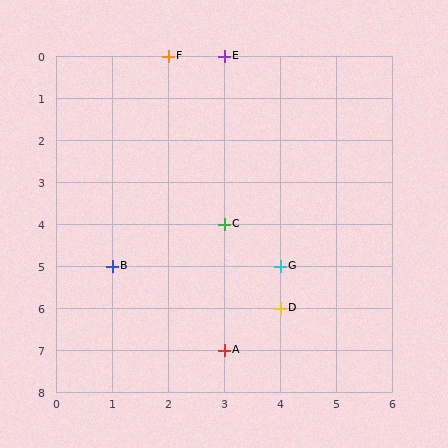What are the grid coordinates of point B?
Point B is at grid coordinates (1, 5).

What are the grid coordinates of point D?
Point D is at grid coordinates (4, 6).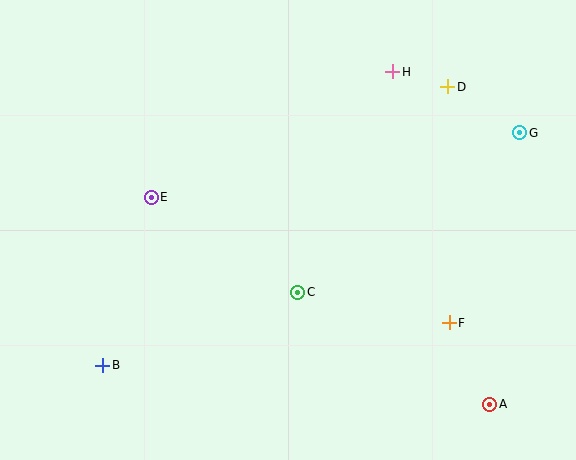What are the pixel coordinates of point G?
Point G is at (520, 133).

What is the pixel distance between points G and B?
The distance between G and B is 477 pixels.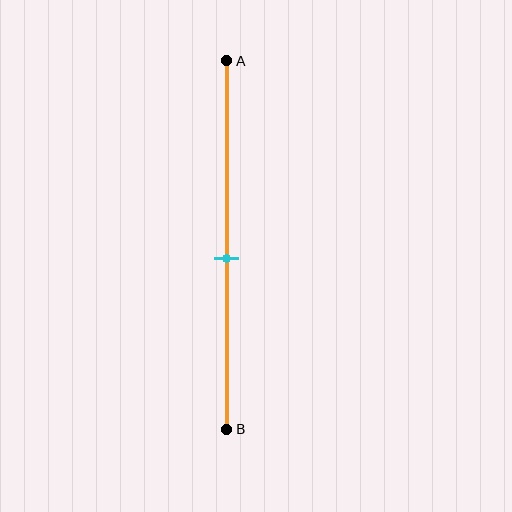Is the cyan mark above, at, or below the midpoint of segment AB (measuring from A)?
The cyan mark is below the midpoint of segment AB.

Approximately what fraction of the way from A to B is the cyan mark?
The cyan mark is approximately 55% of the way from A to B.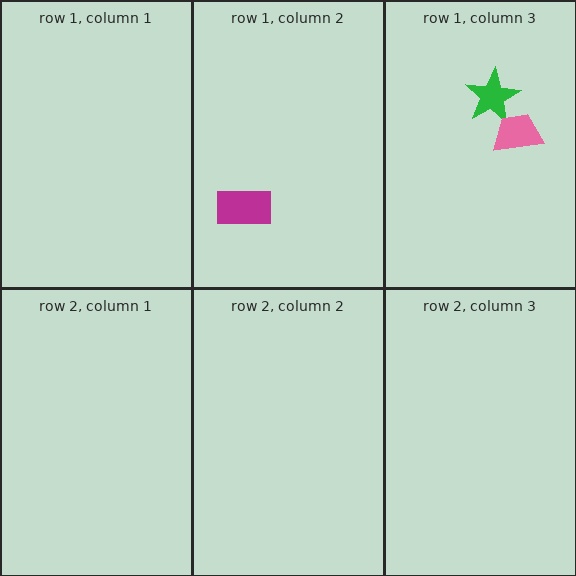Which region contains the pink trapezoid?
The row 1, column 3 region.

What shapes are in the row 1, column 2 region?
The magenta rectangle.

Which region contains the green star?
The row 1, column 3 region.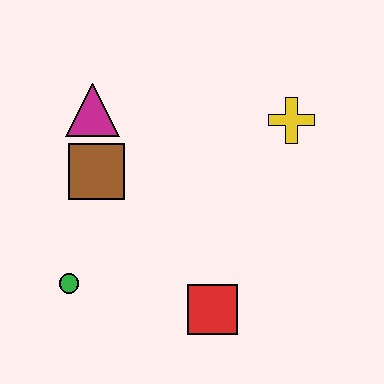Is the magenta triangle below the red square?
No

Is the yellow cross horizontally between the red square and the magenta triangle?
No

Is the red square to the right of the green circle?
Yes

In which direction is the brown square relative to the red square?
The brown square is above the red square.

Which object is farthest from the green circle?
The yellow cross is farthest from the green circle.